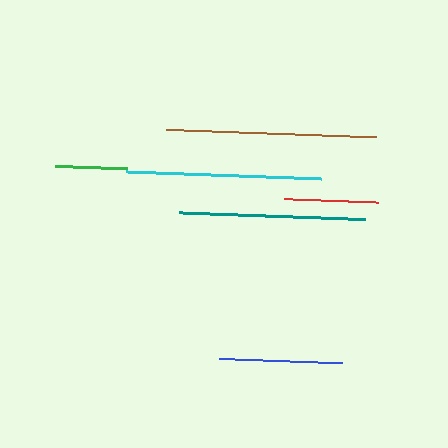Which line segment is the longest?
The brown line is the longest at approximately 210 pixels.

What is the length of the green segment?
The green segment is approximately 72 pixels long.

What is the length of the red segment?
The red segment is approximately 94 pixels long.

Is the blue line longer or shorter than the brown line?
The brown line is longer than the blue line.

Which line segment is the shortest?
The green line is the shortest at approximately 72 pixels.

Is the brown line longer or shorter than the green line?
The brown line is longer than the green line.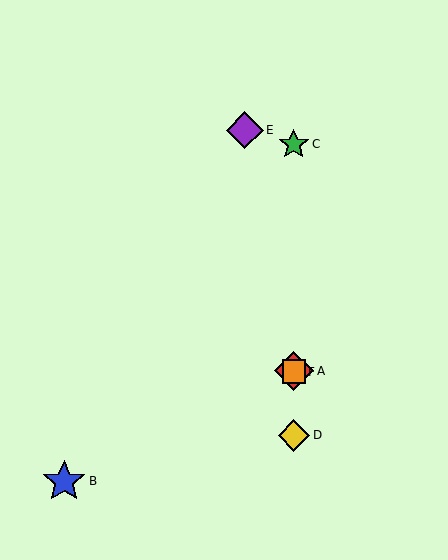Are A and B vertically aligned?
No, A is at x≈294 and B is at x≈64.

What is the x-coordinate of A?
Object A is at x≈294.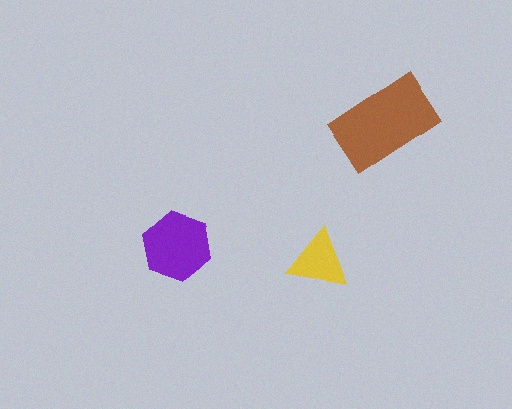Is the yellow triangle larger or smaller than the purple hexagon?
Smaller.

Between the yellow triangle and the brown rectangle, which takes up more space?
The brown rectangle.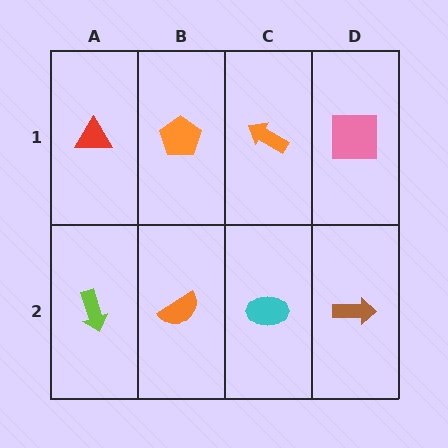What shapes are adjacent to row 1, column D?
A brown arrow (row 2, column D), an orange arrow (row 1, column C).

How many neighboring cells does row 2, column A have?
2.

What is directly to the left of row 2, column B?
A lime arrow.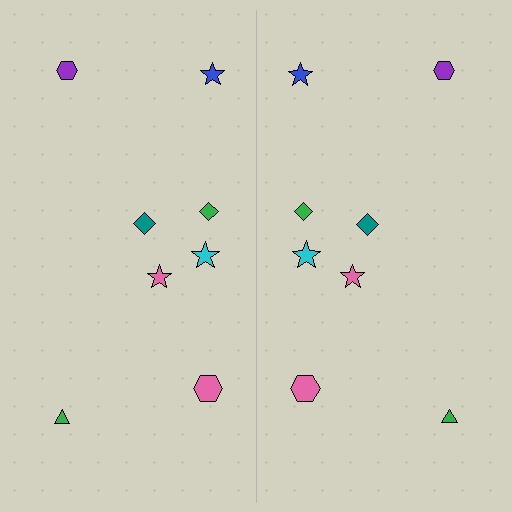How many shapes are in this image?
There are 16 shapes in this image.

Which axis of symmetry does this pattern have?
The pattern has a vertical axis of symmetry running through the center of the image.